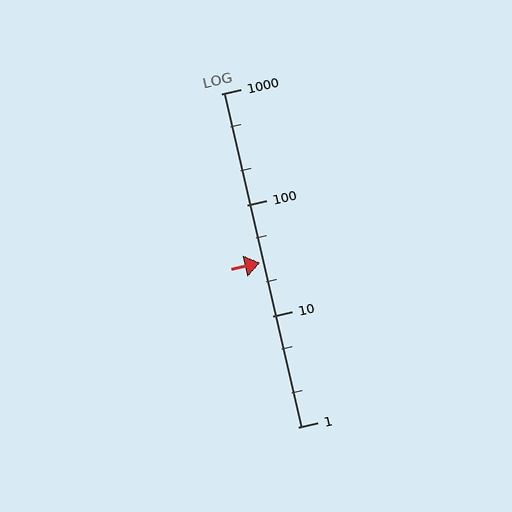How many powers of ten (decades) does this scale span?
The scale spans 3 decades, from 1 to 1000.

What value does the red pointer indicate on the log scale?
The pointer indicates approximately 30.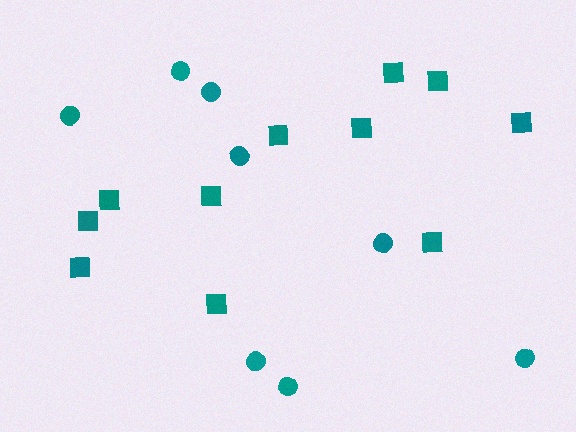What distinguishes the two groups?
There are 2 groups: one group of circles (8) and one group of squares (11).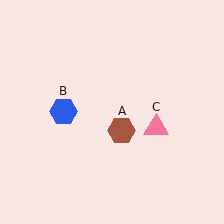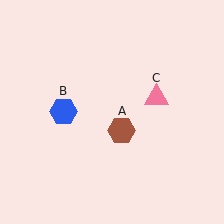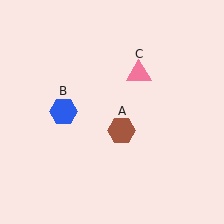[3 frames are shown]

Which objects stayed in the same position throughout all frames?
Brown hexagon (object A) and blue hexagon (object B) remained stationary.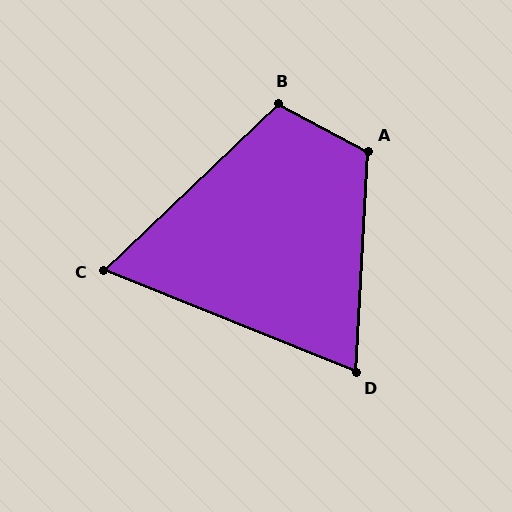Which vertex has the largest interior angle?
A, at approximately 115 degrees.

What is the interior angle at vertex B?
Approximately 109 degrees (obtuse).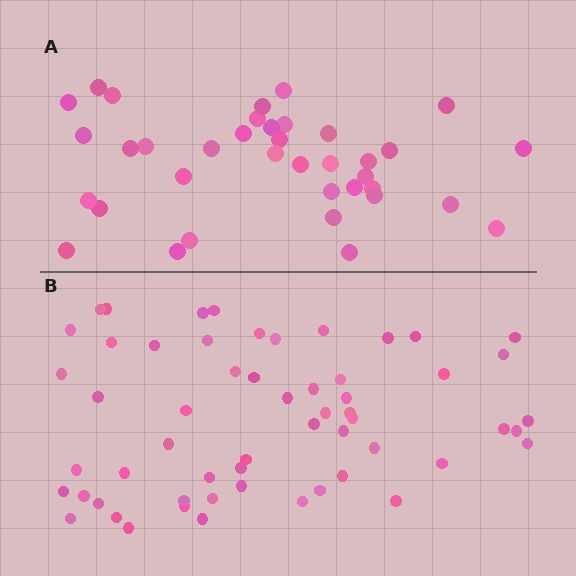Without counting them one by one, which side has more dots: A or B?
Region B (the bottom region) has more dots.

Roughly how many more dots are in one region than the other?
Region B has approximately 20 more dots than region A.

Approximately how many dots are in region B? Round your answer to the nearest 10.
About 60 dots. (The exact count is 57, which rounds to 60.)